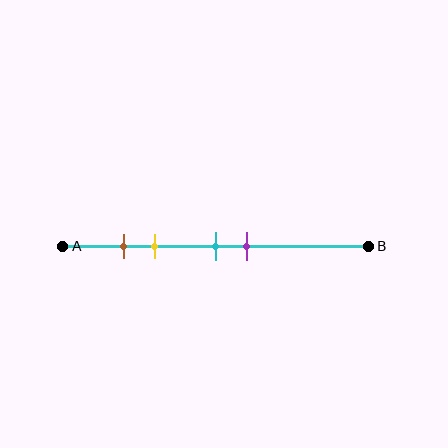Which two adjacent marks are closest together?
The brown and yellow marks are the closest adjacent pair.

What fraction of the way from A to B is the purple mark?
The purple mark is approximately 60% (0.6) of the way from A to B.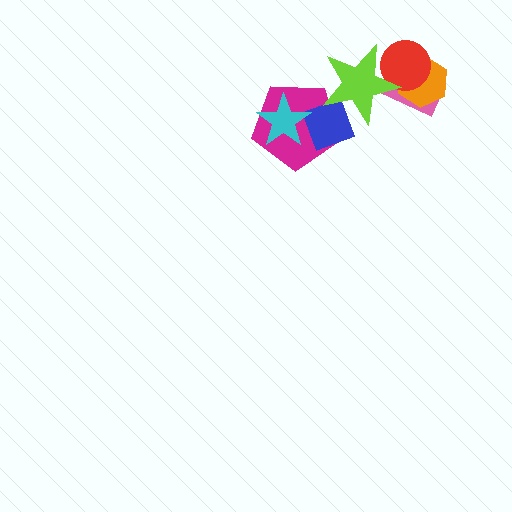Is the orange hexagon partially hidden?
Yes, it is partially covered by another shape.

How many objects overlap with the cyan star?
2 objects overlap with the cyan star.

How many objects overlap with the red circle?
3 objects overlap with the red circle.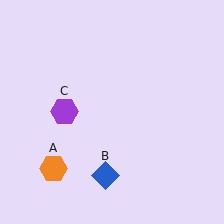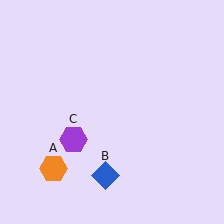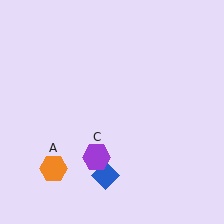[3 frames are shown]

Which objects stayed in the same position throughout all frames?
Orange hexagon (object A) and blue diamond (object B) remained stationary.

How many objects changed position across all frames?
1 object changed position: purple hexagon (object C).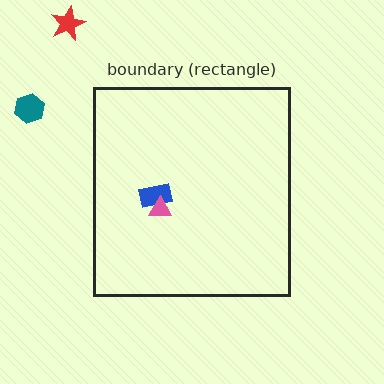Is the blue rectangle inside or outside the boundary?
Inside.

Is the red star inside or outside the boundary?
Outside.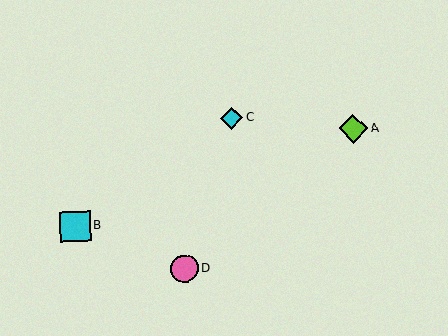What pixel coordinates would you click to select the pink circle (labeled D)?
Click at (184, 269) to select the pink circle D.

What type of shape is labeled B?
Shape B is a cyan square.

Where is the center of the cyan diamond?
The center of the cyan diamond is at (232, 118).